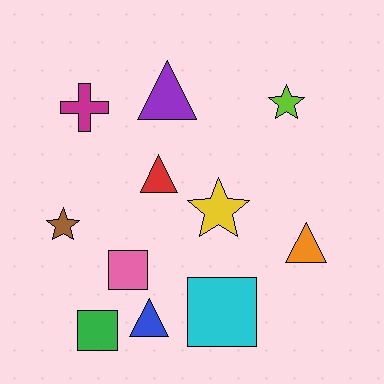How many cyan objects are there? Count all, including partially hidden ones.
There is 1 cyan object.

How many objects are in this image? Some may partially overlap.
There are 11 objects.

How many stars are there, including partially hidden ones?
There are 3 stars.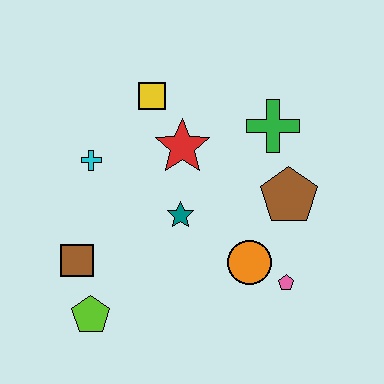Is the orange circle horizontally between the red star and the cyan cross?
No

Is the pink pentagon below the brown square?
Yes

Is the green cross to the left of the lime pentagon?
No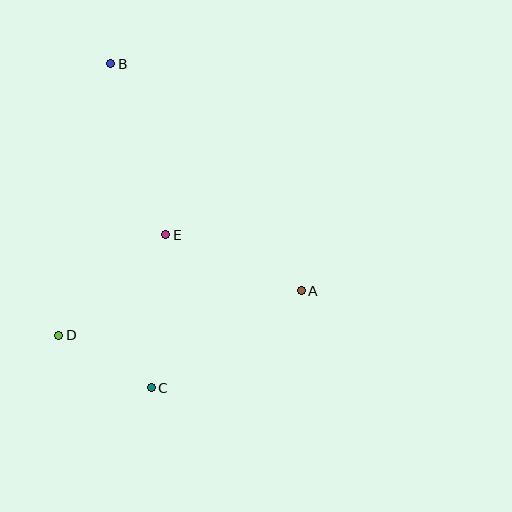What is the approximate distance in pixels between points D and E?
The distance between D and E is approximately 147 pixels.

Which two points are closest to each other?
Points C and D are closest to each other.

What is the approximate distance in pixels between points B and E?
The distance between B and E is approximately 179 pixels.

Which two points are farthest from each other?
Points B and C are farthest from each other.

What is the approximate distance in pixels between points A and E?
The distance between A and E is approximately 147 pixels.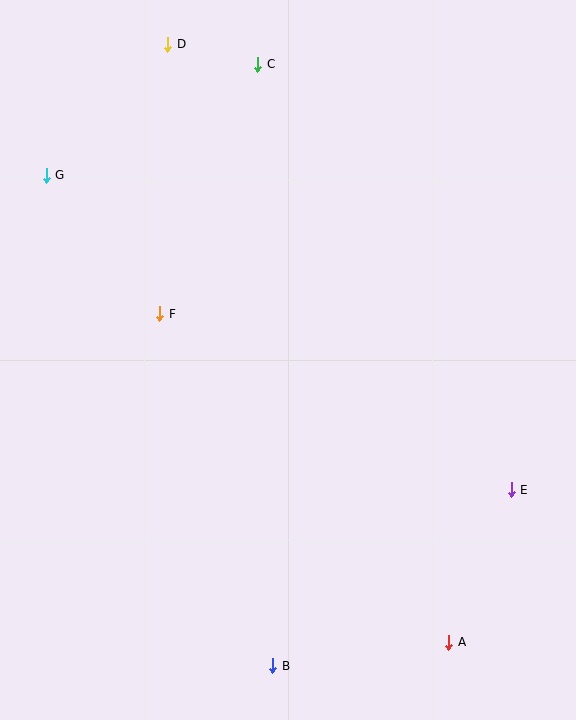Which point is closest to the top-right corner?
Point C is closest to the top-right corner.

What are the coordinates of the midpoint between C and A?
The midpoint between C and A is at (353, 353).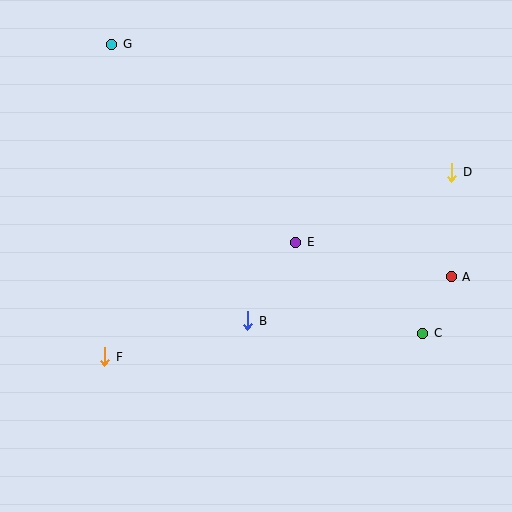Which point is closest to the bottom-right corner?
Point C is closest to the bottom-right corner.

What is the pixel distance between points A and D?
The distance between A and D is 105 pixels.